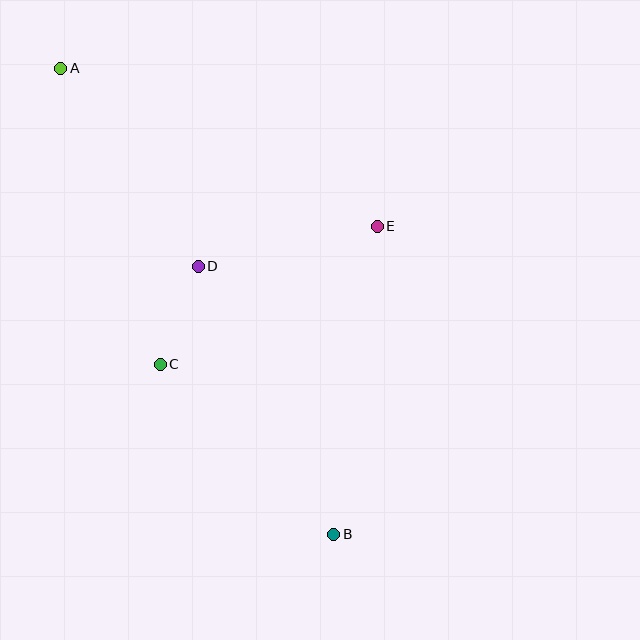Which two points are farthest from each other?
Points A and B are farthest from each other.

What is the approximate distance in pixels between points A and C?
The distance between A and C is approximately 312 pixels.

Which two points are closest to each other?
Points C and D are closest to each other.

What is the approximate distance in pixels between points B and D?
The distance between B and D is approximately 301 pixels.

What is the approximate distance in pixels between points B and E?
The distance between B and E is approximately 311 pixels.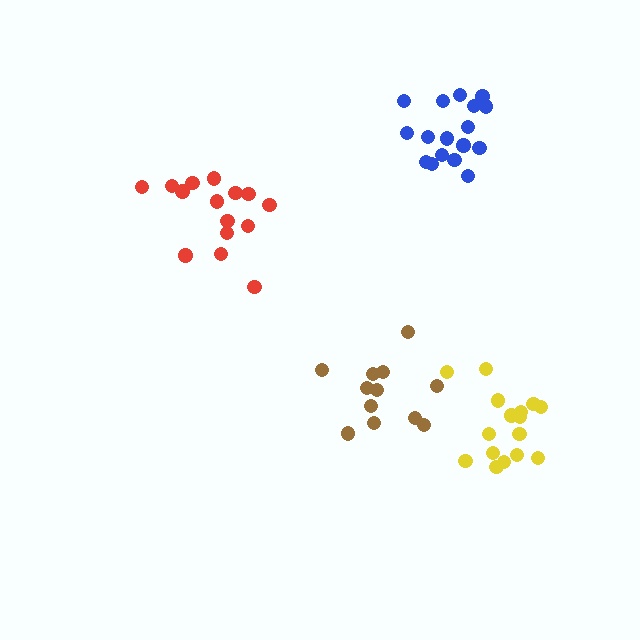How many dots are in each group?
Group 1: 15 dots, Group 2: 17 dots, Group 3: 16 dots, Group 4: 12 dots (60 total).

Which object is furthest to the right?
The yellow cluster is rightmost.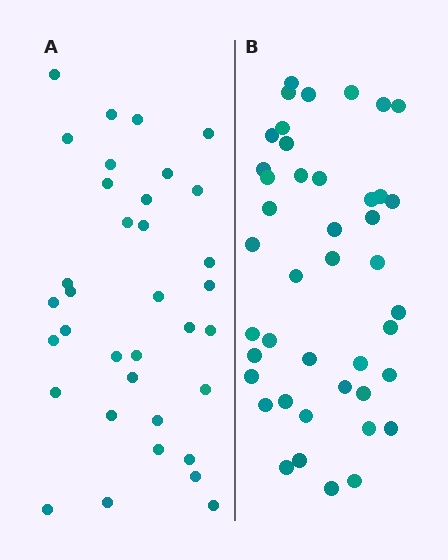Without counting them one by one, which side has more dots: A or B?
Region B (the right region) has more dots.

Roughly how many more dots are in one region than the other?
Region B has roughly 8 or so more dots than region A.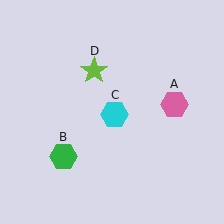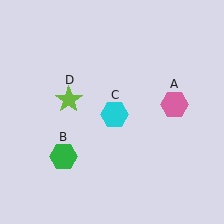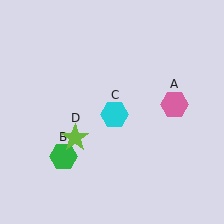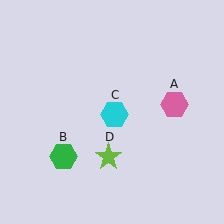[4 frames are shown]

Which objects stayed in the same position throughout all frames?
Pink hexagon (object A) and green hexagon (object B) and cyan hexagon (object C) remained stationary.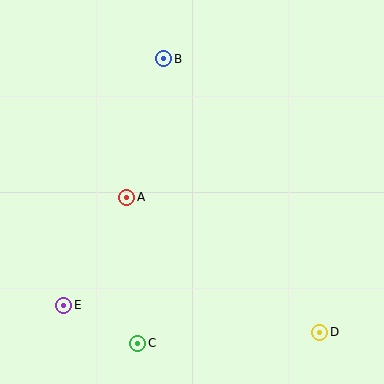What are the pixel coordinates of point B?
Point B is at (164, 59).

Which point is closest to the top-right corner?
Point B is closest to the top-right corner.